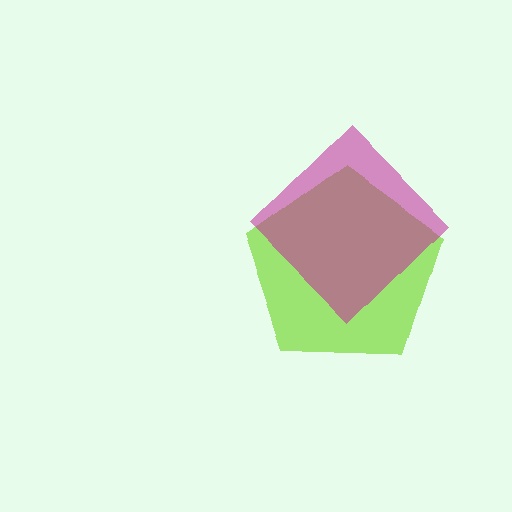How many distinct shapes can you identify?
There are 2 distinct shapes: a lime pentagon, a magenta diamond.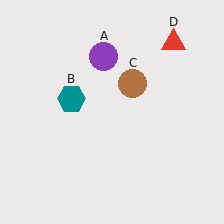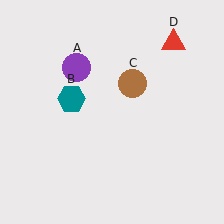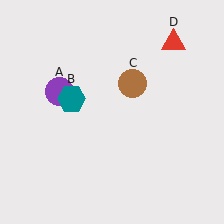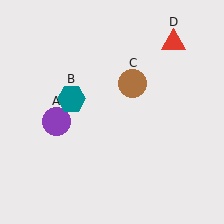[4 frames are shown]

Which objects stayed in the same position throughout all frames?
Teal hexagon (object B) and brown circle (object C) and red triangle (object D) remained stationary.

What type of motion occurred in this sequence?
The purple circle (object A) rotated counterclockwise around the center of the scene.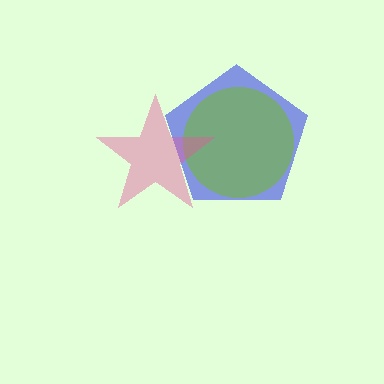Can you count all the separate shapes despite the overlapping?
Yes, there are 3 separate shapes.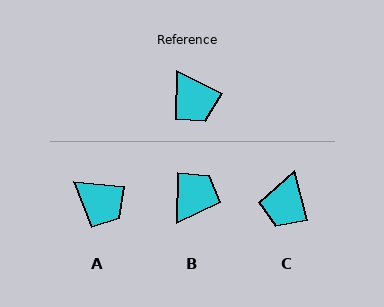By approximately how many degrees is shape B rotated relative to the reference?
Approximately 116 degrees counter-clockwise.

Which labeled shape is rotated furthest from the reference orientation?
B, about 116 degrees away.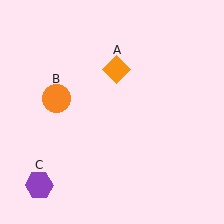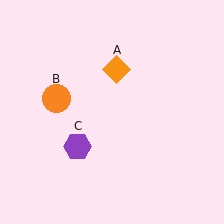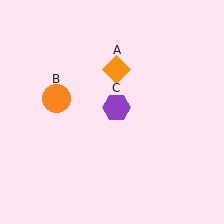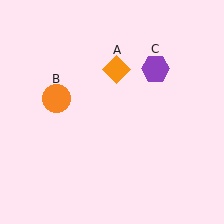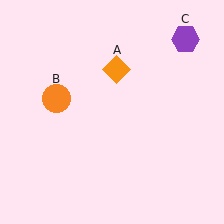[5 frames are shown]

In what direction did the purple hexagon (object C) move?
The purple hexagon (object C) moved up and to the right.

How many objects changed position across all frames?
1 object changed position: purple hexagon (object C).